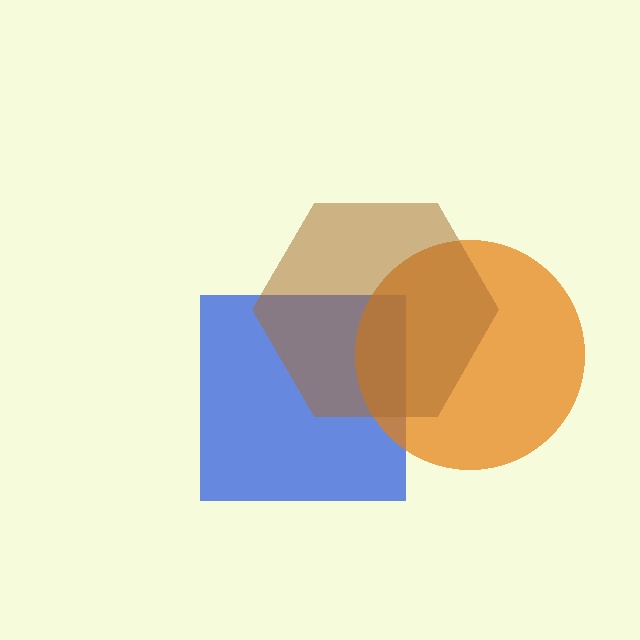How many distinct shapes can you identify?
There are 3 distinct shapes: a blue square, an orange circle, a brown hexagon.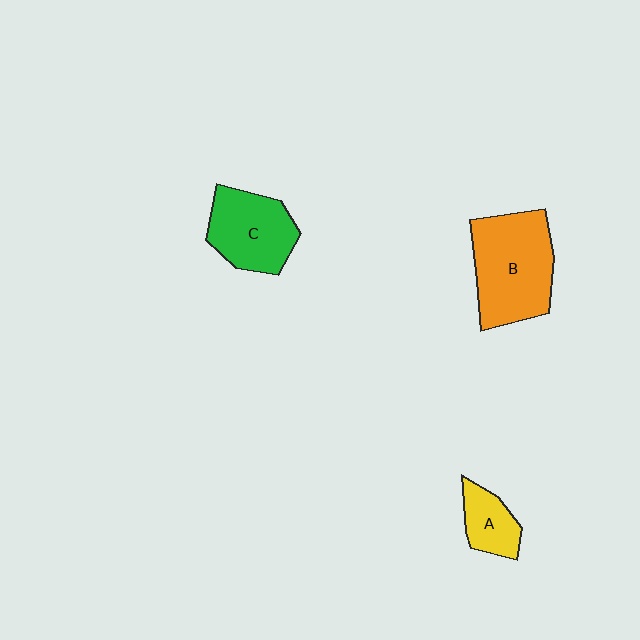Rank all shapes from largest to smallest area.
From largest to smallest: B (orange), C (green), A (yellow).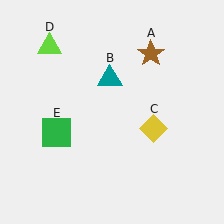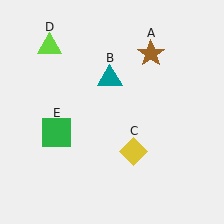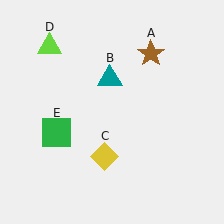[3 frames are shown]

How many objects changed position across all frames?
1 object changed position: yellow diamond (object C).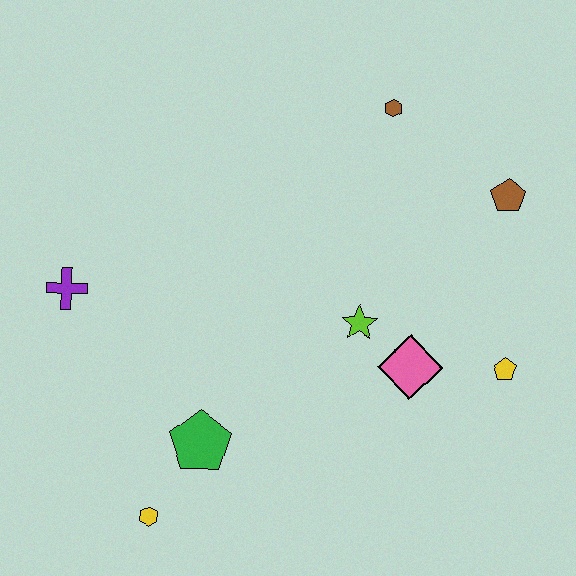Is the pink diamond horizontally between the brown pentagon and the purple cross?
Yes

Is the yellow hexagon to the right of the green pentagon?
No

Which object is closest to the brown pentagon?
The brown hexagon is closest to the brown pentagon.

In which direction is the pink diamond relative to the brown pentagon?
The pink diamond is below the brown pentagon.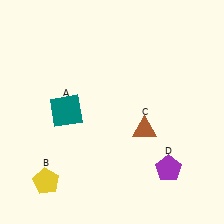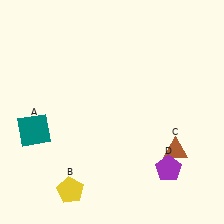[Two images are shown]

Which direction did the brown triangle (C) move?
The brown triangle (C) moved right.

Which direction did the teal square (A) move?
The teal square (A) moved left.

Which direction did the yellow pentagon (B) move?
The yellow pentagon (B) moved right.